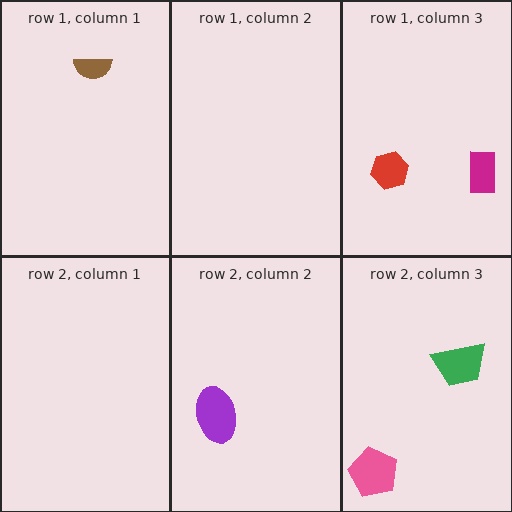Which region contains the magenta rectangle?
The row 1, column 3 region.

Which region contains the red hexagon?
The row 1, column 3 region.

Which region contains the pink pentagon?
The row 2, column 3 region.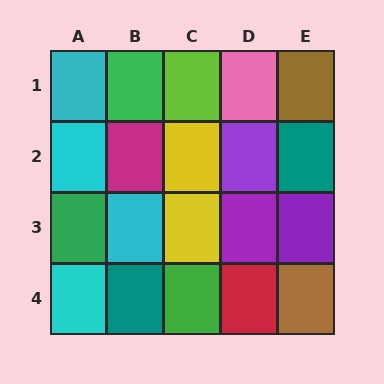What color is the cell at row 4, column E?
Brown.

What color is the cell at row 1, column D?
Pink.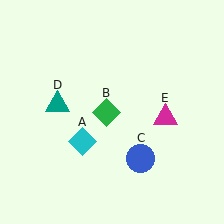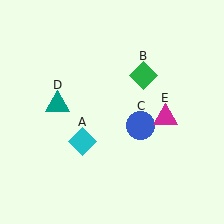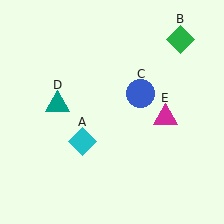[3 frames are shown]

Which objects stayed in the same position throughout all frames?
Cyan diamond (object A) and teal triangle (object D) and magenta triangle (object E) remained stationary.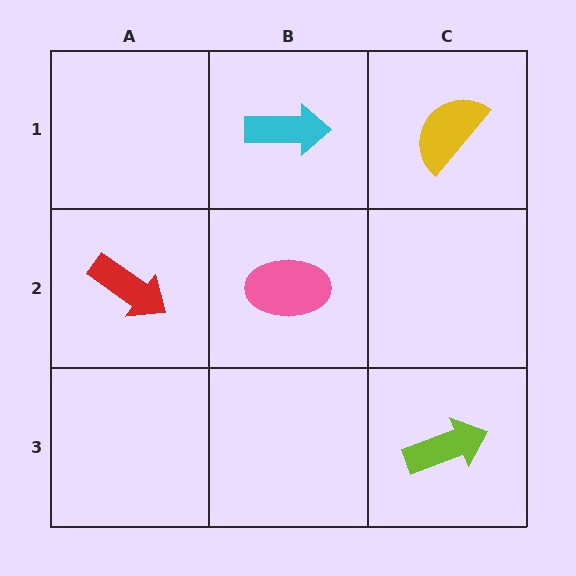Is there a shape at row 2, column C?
No, that cell is empty.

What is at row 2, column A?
A red arrow.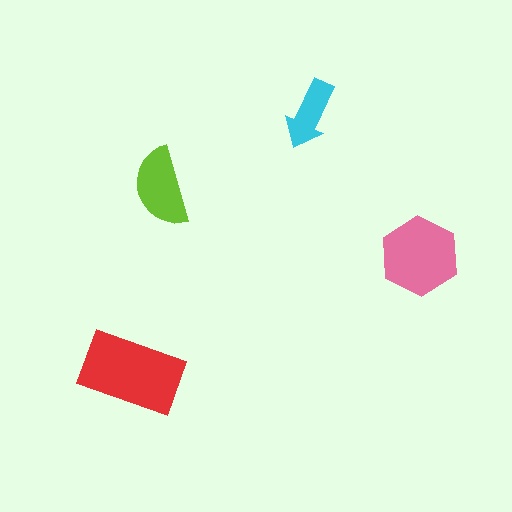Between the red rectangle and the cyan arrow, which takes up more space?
The red rectangle.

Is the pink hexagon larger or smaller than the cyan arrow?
Larger.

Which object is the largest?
The red rectangle.